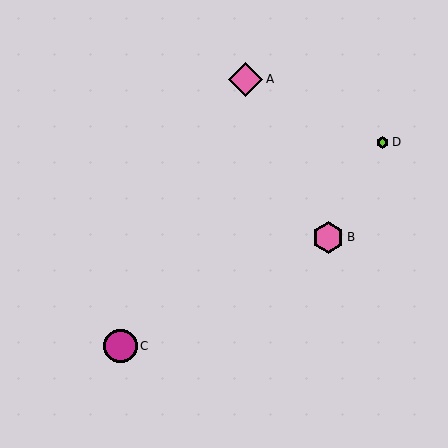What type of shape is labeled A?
Shape A is a pink diamond.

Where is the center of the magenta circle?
The center of the magenta circle is at (121, 346).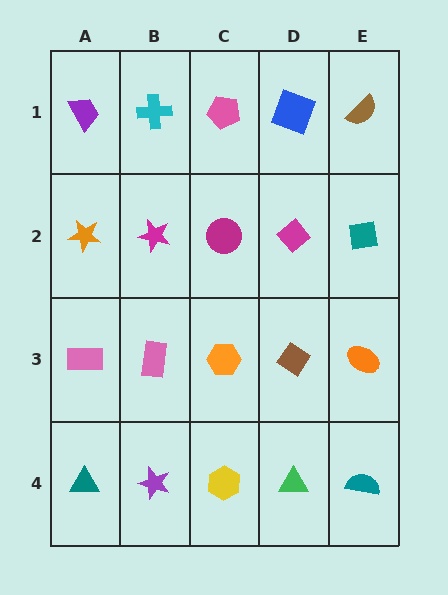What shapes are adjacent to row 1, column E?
A teal square (row 2, column E), a blue square (row 1, column D).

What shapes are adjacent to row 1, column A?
An orange star (row 2, column A), a cyan cross (row 1, column B).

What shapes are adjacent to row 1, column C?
A magenta circle (row 2, column C), a cyan cross (row 1, column B), a blue square (row 1, column D).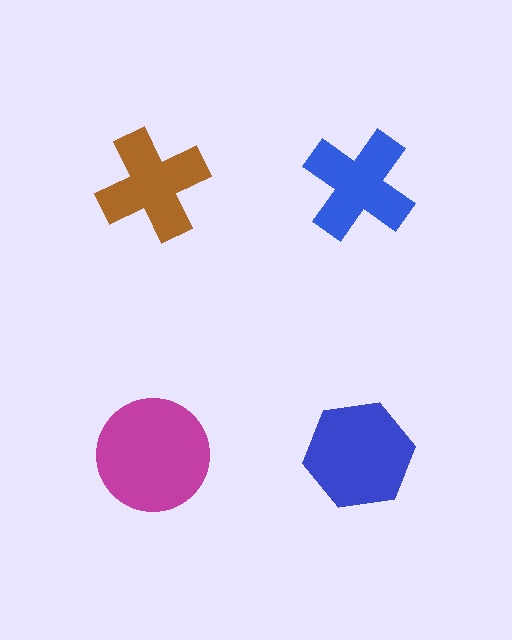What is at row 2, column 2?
A blue hexagon.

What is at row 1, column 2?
A blue cross.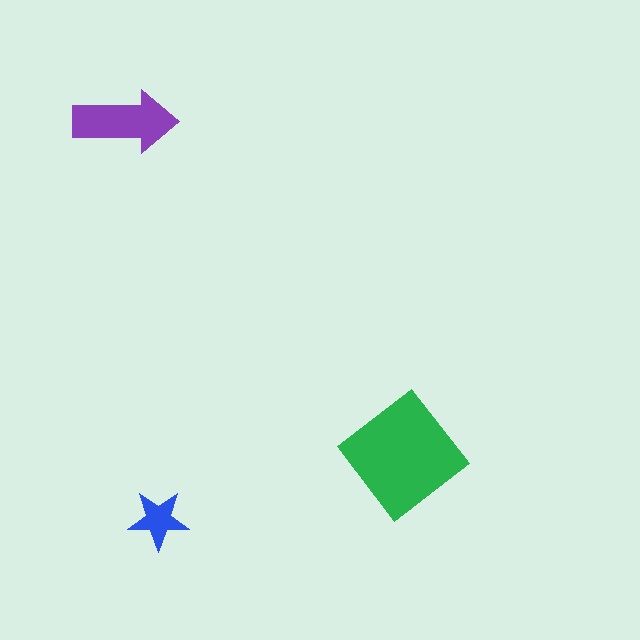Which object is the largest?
The green diamond.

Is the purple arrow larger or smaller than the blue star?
Larger.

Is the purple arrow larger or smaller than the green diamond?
Smaller.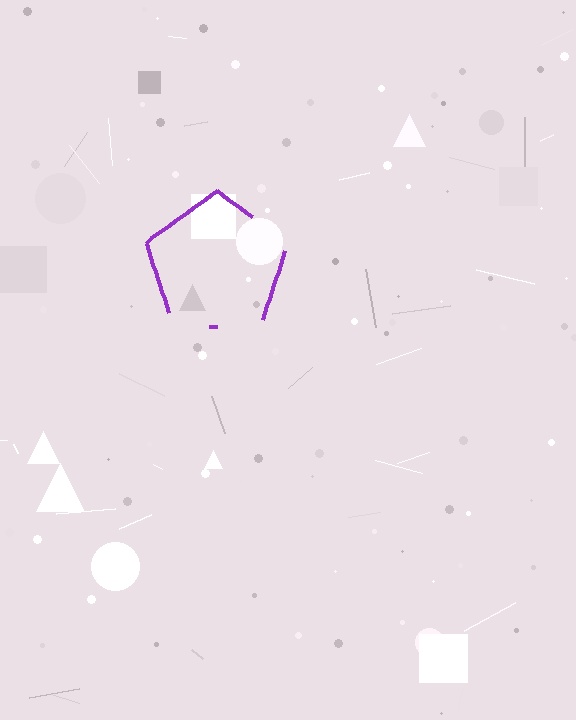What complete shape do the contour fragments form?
The contour fragments form a pentagon.